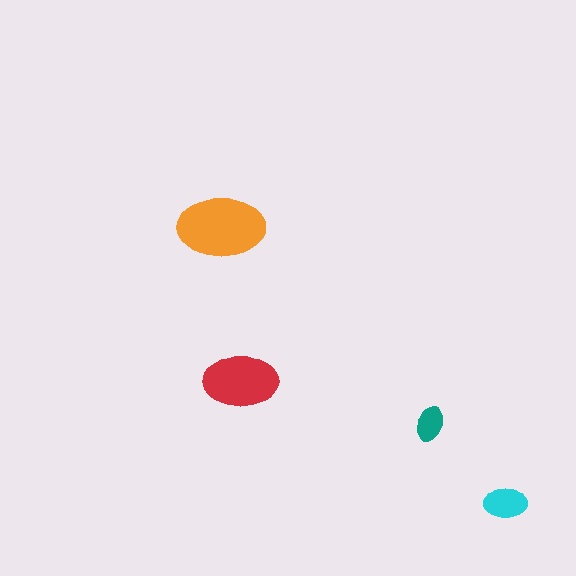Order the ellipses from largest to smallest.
the orange one, the red one, the cyan one, the teal one.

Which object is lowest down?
The cyan ellipse is bottommost.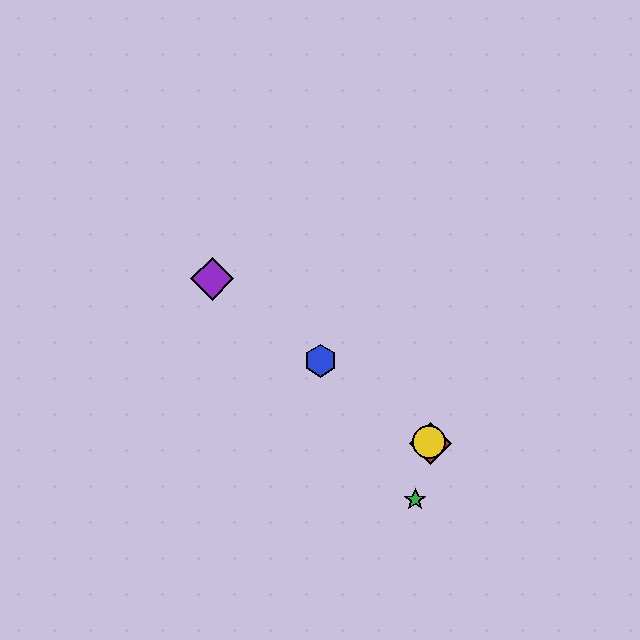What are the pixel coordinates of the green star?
The green star is at (415, 500).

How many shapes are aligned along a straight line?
4 shapes (the red diamond, the blue hexagon, the yellow circle, the purple diamond) are aligned along a straight line.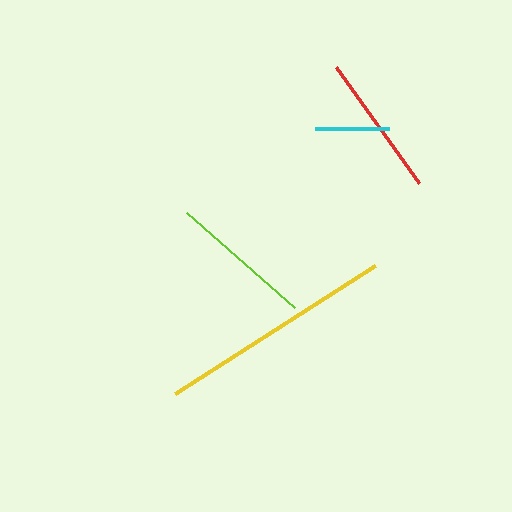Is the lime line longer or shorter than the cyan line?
The lime line is longer than the cyan line.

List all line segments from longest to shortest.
From longest to shortest: yellow, lime, red, cyan.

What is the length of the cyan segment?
The cyan segment is approximately 74 pixels long.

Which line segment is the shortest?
The cyan line is the shortest at approximately 74 pixels.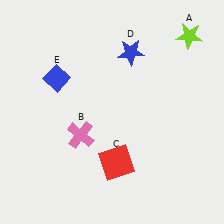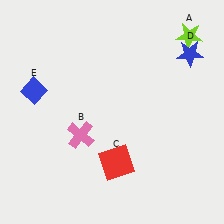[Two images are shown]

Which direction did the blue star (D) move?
The blue star (D) moved right.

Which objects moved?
The objects that moved are: the blue star (D), the blue diamond (E).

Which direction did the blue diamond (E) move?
The blue diamond (E) moved left.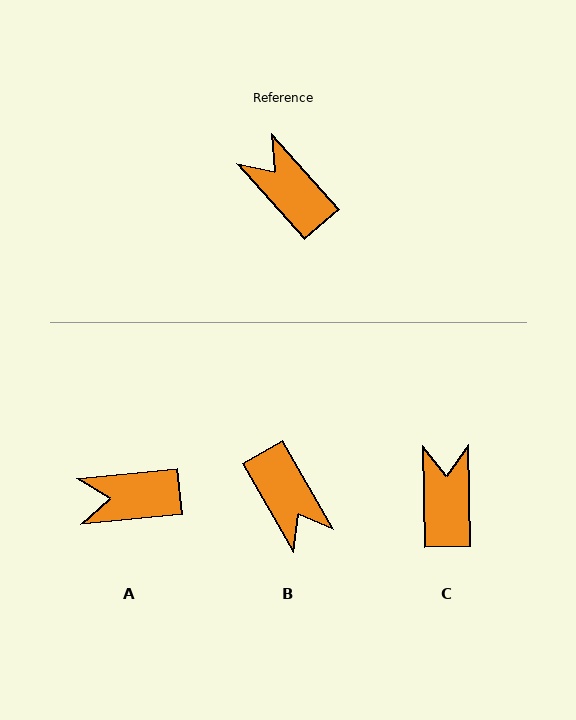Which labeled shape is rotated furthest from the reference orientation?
B, about 168 degrees away.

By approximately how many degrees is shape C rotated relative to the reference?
Approximately 41 degrees clockwise.